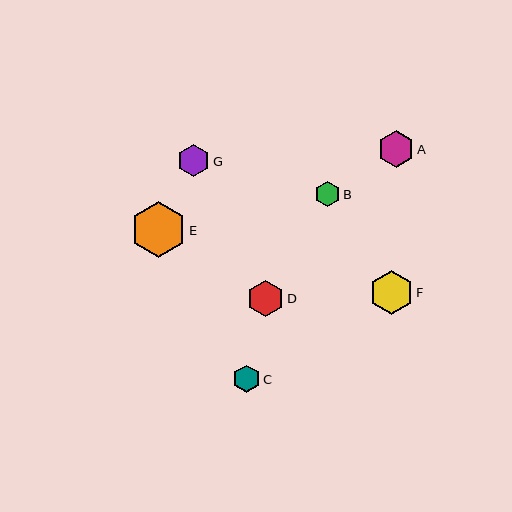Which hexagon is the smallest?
Hexagon B is the smallest with a size of approximately 25 pixels.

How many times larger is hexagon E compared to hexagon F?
Hexagon E is approximately 1.3 times the size of hexagon F.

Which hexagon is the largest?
Hexagon E is the largest with a size of approximately 56 pixels.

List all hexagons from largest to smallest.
From largest to smallest: E, F, D, A, G, C, B.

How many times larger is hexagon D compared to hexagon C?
Hexagon D is approximately 1.3 times the size of hexagon C.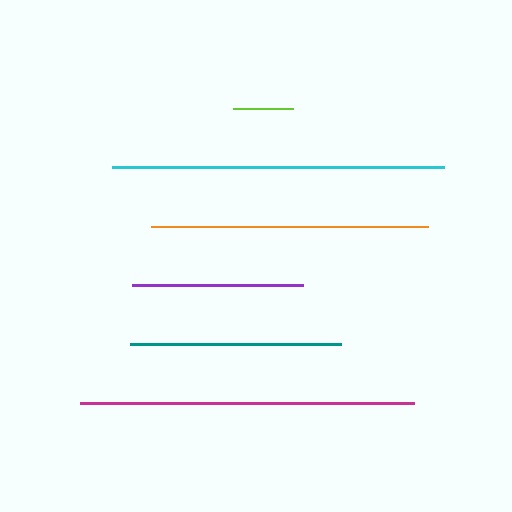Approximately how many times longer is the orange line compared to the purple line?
The orange line is approximately 1.6 times the length of the purple line.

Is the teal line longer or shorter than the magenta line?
The magenta line is longer than the teal line.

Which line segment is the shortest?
The lime line is the shortest at approximately 61 pixels.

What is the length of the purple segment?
The purple segment is approximately 170 pixels long.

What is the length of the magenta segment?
The magenta segment is approximately 334 pixels long.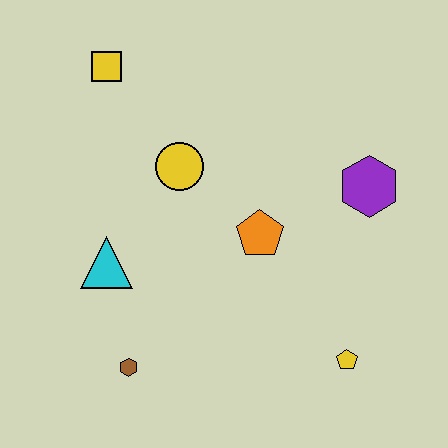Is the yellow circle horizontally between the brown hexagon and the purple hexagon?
Yes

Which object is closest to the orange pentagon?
The yellow circle is closest to the orange pentagon.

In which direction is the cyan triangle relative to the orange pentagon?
The cyan triangle is to the left of the orange pentagon.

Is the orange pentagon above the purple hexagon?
No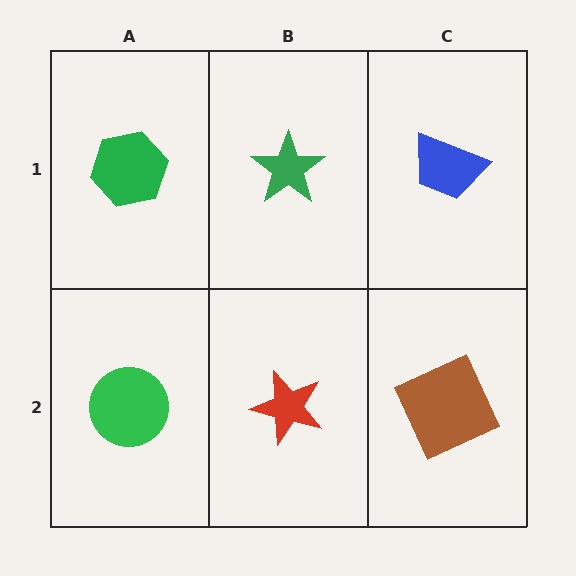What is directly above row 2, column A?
A green hexagon.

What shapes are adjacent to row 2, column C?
A blue trapezoid (row 1, column C), a red star (row 2, column B).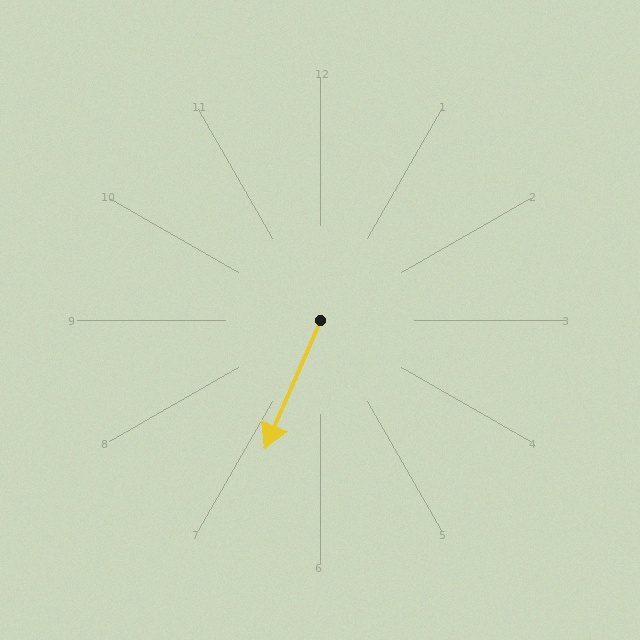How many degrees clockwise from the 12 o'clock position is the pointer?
Approximately 203 degrees.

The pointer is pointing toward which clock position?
Roughly 7 o'clock.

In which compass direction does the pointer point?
Southwest.